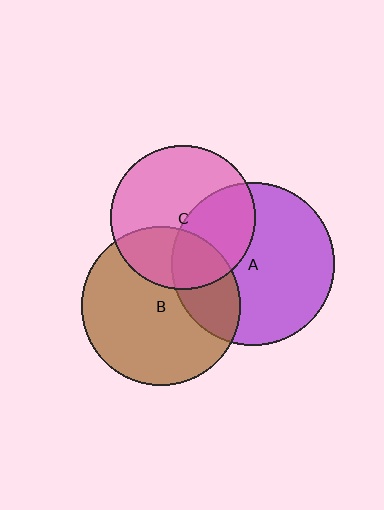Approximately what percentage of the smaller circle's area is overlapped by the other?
Approximately 30%.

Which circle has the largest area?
Circle A (purple).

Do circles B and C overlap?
Yes.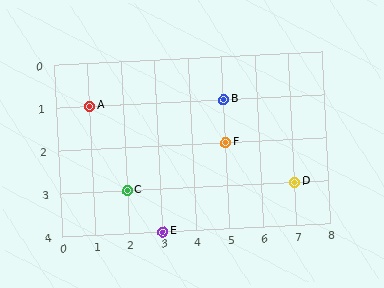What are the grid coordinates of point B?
Point B is at grid coordinates (5, 1).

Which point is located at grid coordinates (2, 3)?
Point C is at (2, 3).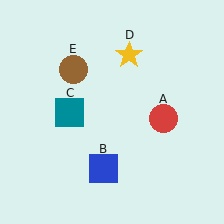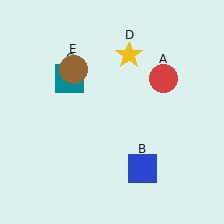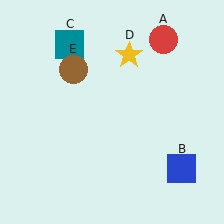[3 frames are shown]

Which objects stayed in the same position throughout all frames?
Yellow star (object D) and brown circle (object E) remained stationary.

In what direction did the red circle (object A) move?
The red circle (object A) moved up.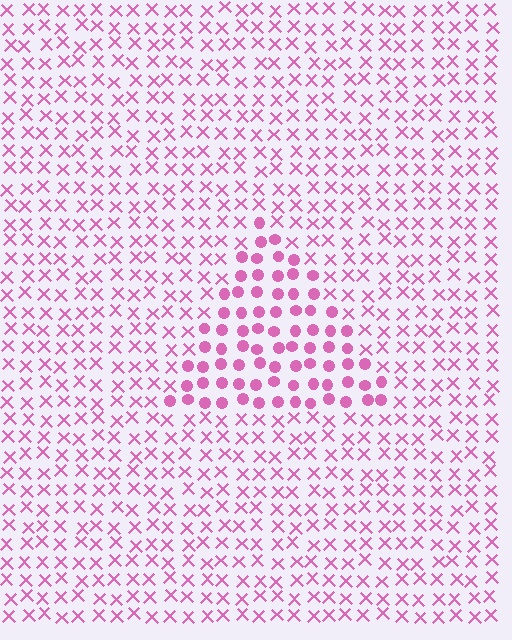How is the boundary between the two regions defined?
The boundary is defined by a change in element shape: circles inside vs. X marks outside. All elements share the same color and spacing.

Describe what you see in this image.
The image is filled with small pink elements arranged in a uniform grid. A triangle-shaped region contains circles, while the surrounding area contains X marks. The boundary is defined purely by the change in element shape.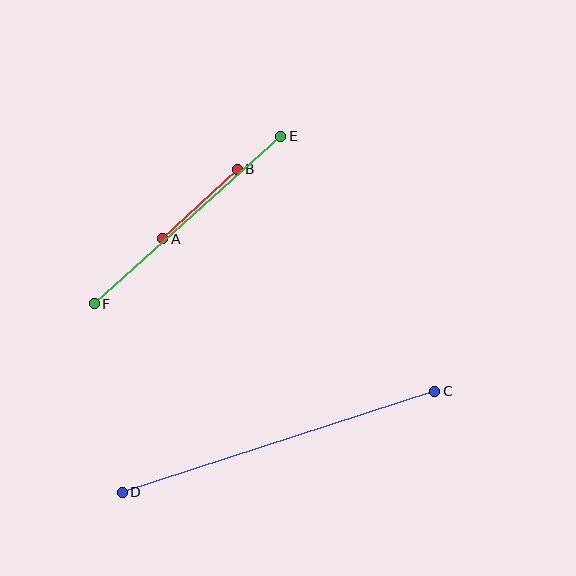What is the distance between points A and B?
The distance is approximately 102 pixels.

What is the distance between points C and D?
The distance is approximately 328 pixels.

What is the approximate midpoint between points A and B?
The midpoint is at approximately (200, 204) pixels.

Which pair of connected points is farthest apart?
Points C and D are farthest apart.